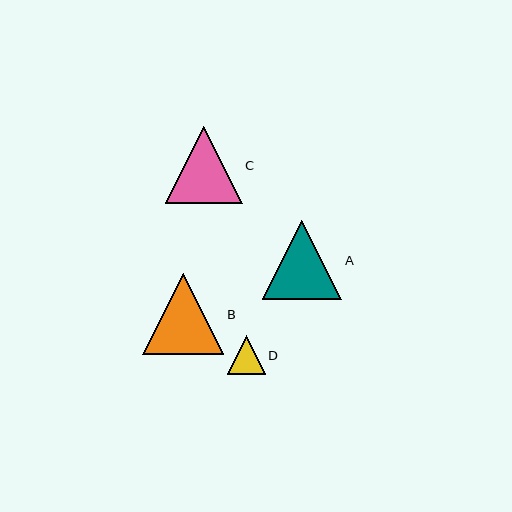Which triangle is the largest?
Triangle B is the largest with a size of approximately 81 pixels.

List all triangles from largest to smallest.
From largest to smallest: B, A, C, D.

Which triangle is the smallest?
Triangle D is the smallest with a size of approximately 38 pixels.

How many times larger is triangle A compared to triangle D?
Triangle A is approximately 2.1 times the size of triangle D.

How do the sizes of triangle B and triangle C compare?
Triangle B and triangle C are approximately the same size.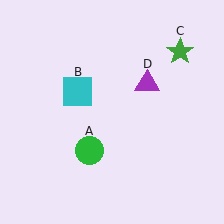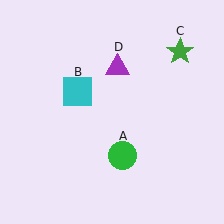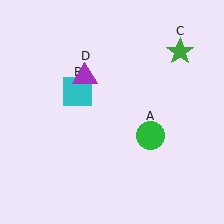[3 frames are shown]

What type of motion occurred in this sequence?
The green circle (object A), purple triangle (object D) rotated counterclockwise around the center of the scene.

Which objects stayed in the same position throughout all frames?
Cyan square (object B) and green star (object C) remained stationary.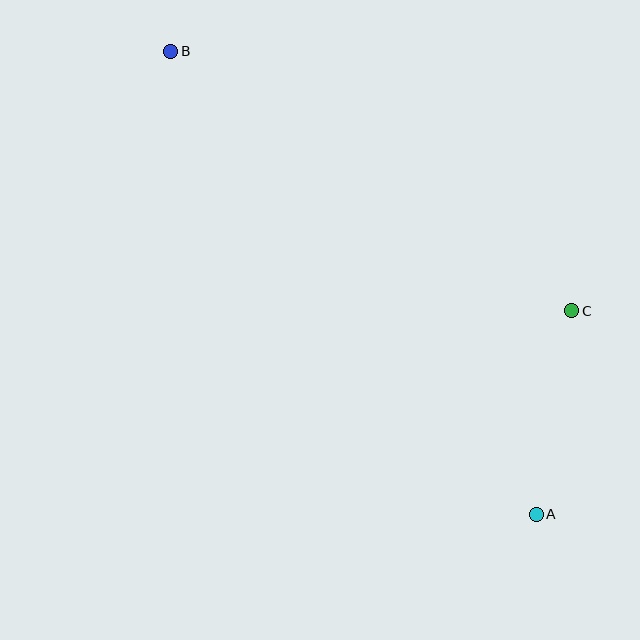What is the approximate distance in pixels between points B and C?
The distance between B and C is approximately 478 pixels.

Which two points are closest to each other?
Points A and C are closest to each other.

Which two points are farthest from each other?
Points A and B are farthest from each other.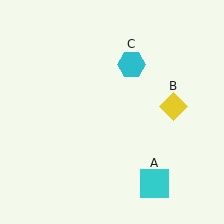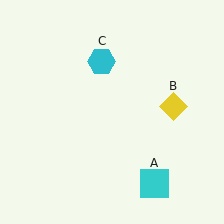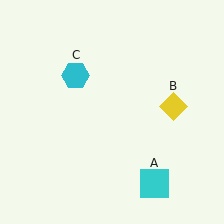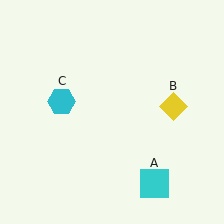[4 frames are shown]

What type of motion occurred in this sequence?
The cyan hexagon (object C) rotated counterclockwise around the center of the scene.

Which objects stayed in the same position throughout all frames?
Cyan square (object A) and yellow diamond (object B) remained stationary.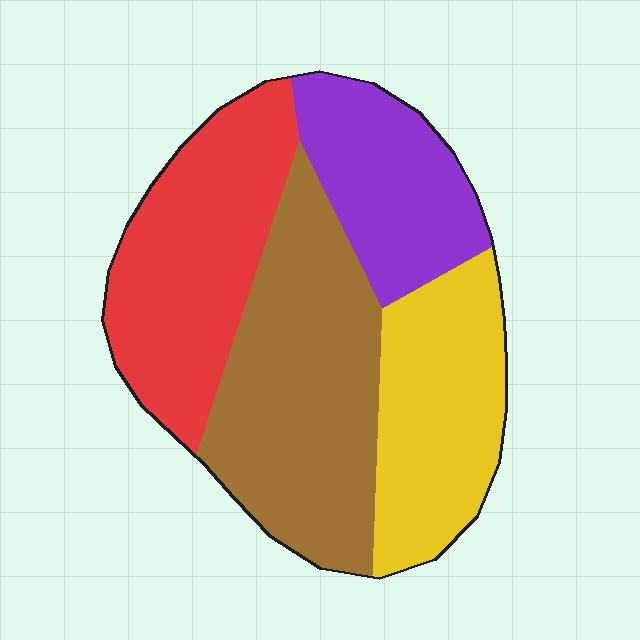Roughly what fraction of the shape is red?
Red covers about 25% of the shape.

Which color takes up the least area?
Purple, at roughly 20%.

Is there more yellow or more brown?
Brown.